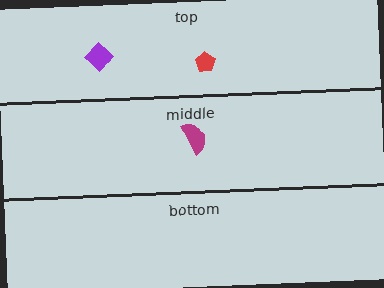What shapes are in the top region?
The purple diamond, the red pentagon.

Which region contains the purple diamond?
The top region.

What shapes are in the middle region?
The magenta semicircle.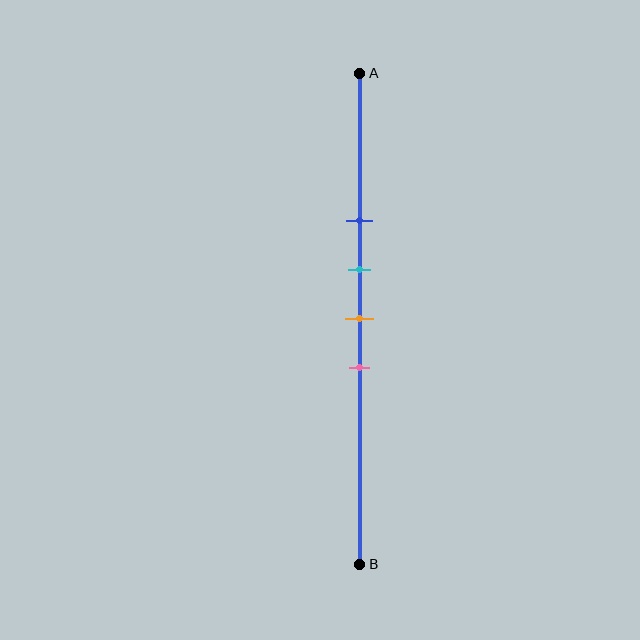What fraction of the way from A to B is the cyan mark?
The cyan mark is approximately 40% (0.4) of the way from A to B.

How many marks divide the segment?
There are 4 marks dividing the segment.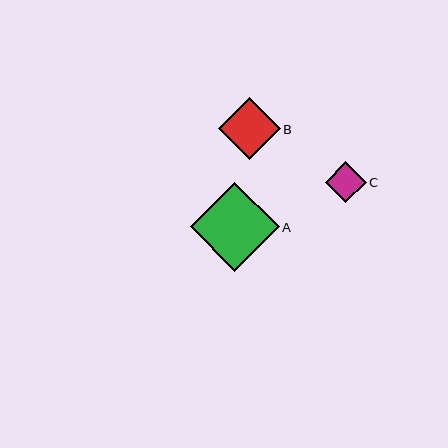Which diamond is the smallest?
Diamond C is the smallest with a size of approximately 41 pixels.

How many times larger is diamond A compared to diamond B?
Diamond A is approximately 1.4 times the size of diamond B.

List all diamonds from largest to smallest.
From largest to smallest: A, B, C.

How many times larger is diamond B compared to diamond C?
Diamond B is approximately 1.5 times the size of diamond C.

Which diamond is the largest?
Diamond A is the largest with a size of approximately 89 pixels.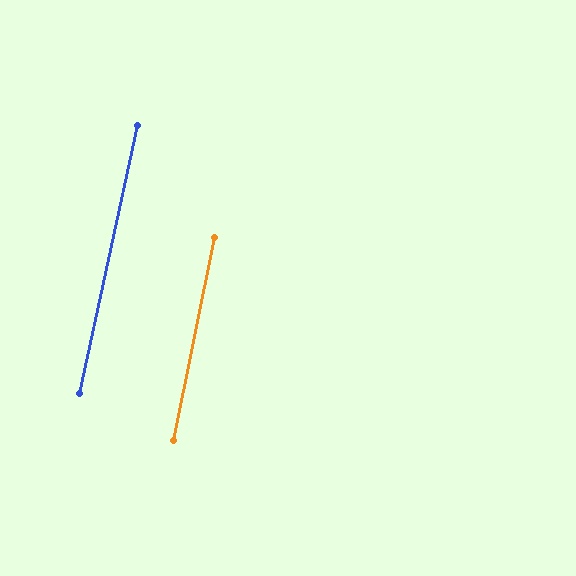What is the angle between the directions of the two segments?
Approximately 1 degree.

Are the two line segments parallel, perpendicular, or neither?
Parallel — their directions differ by only 0.8°.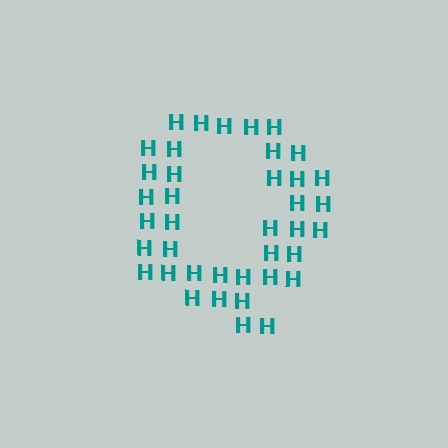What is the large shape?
The large shape is the letter Q.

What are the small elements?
The small elements are letter H's.